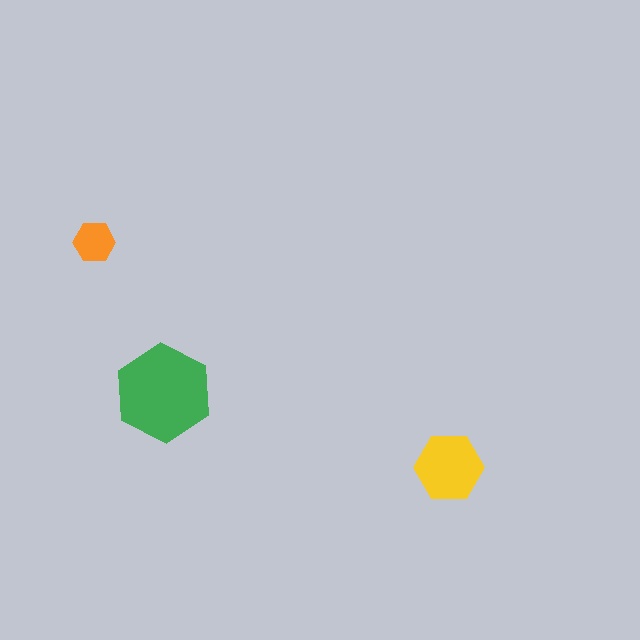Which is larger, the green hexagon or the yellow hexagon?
The green one.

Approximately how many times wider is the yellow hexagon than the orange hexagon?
About 1.5 times wider.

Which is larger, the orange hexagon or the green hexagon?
The green one.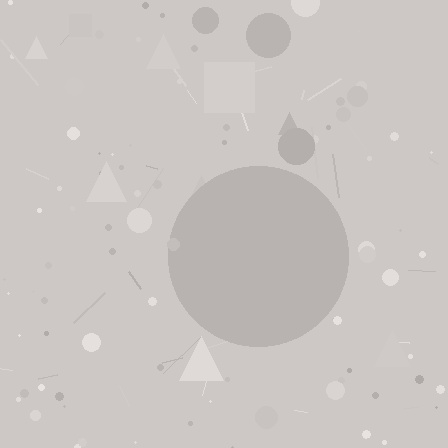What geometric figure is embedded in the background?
A circle is embedded in the background.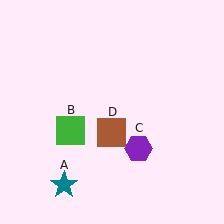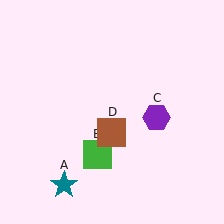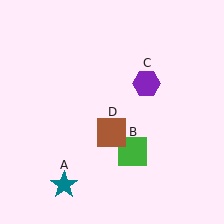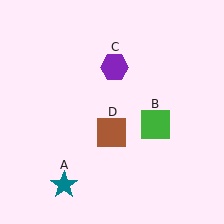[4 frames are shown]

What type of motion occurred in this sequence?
The green square (object B), purple hexagon (object C) rotated counterclockwise around the center of the scene.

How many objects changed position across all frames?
2 objects changed position: green square (object B), purple hexagon (object C).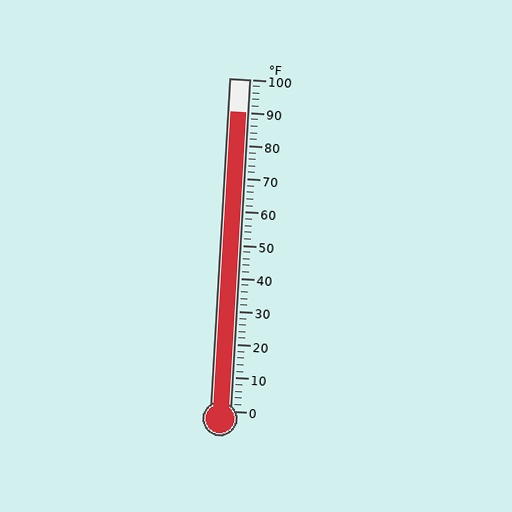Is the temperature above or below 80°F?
The temperature is above 80°F.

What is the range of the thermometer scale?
The thermometer scale ranges from 0°F to 100°F.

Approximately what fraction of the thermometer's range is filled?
The thermometer is filled to approximately 90% of its range.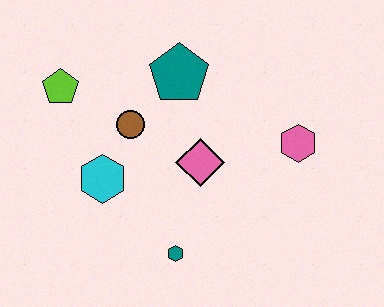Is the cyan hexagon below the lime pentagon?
Yes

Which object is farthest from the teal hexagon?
The lime pentagon is farthest from the teal hexagon.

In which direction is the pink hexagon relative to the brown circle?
The pink hexagon is to the right of the brown circle.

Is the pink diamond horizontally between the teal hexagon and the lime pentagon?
No